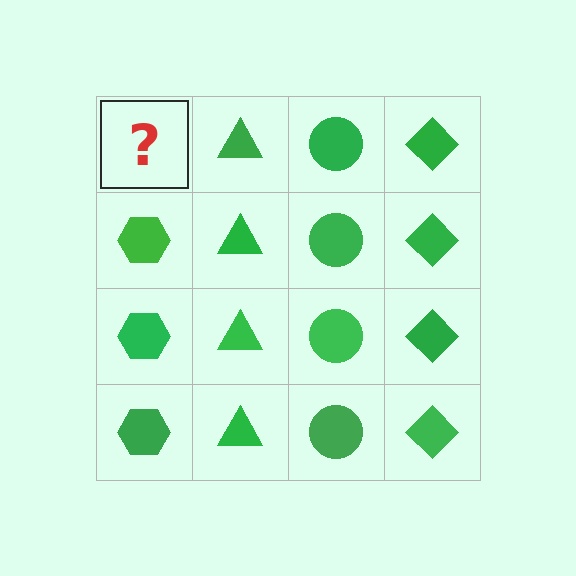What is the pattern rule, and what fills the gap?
The rule is that each column has a consistent shape. The gap should be filled with a green hexagon.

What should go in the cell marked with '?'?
The missing cell should contain a green hexagon.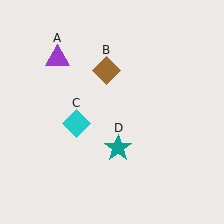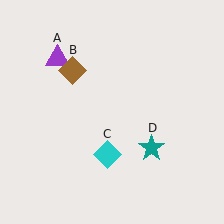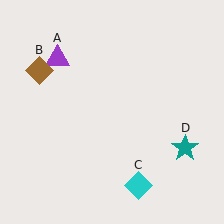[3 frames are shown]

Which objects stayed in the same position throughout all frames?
Purple triangle (object A) remained stationary.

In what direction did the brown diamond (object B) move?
The brown diamond (object B) moved left.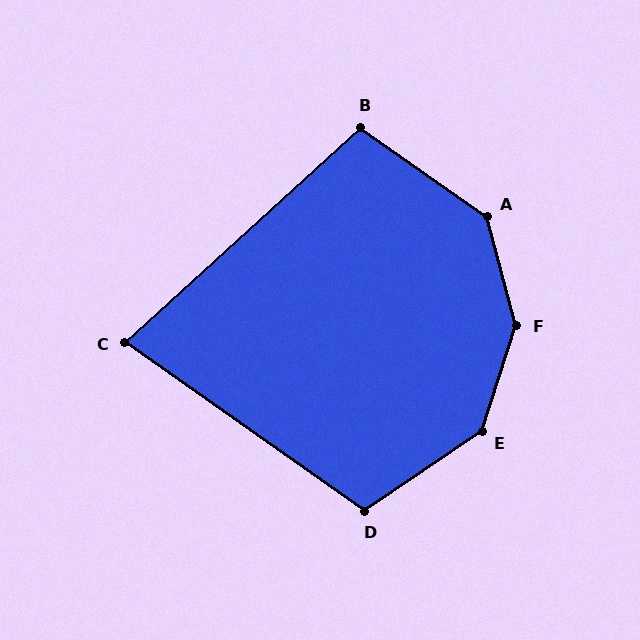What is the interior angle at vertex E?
Approximately 142 degrees (obtuse).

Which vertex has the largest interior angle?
F, at approximately 147 degrees.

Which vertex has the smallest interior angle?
C, at approximately 78 degrees.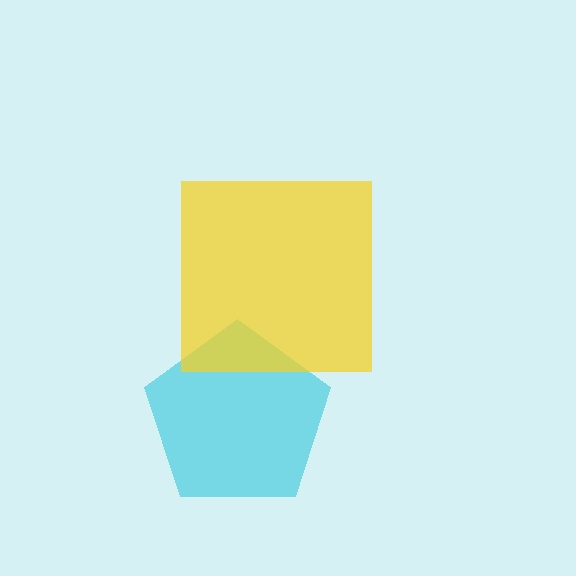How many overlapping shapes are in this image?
There are 2 overlapping shapes in the image.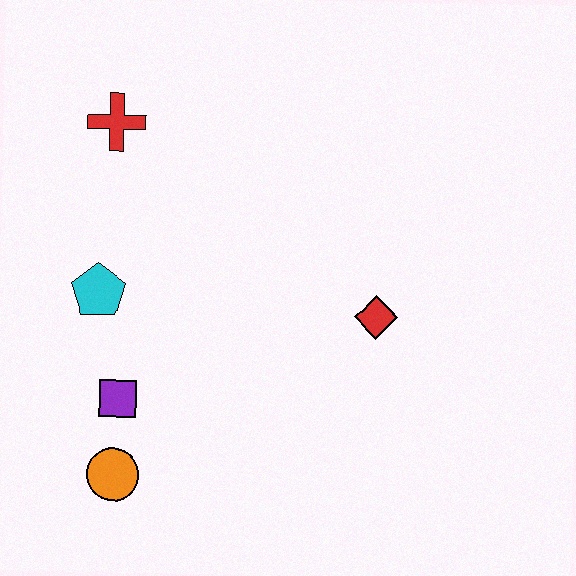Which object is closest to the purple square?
The orange circle is closest to the purple square.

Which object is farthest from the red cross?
The orange circle is farthest from the red cross.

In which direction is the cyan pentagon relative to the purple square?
The cyan pentagon is above the purple square.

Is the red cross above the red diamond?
Yes